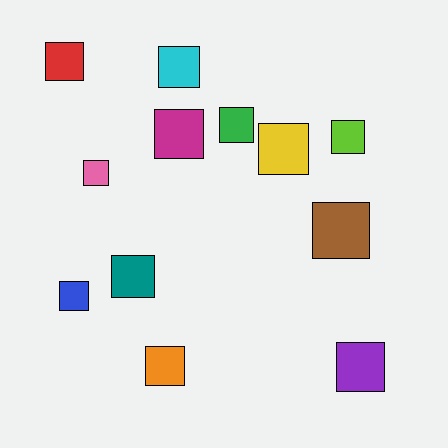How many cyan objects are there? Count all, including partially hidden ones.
There is 1 cyan object.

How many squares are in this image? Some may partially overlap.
There are 12 squares.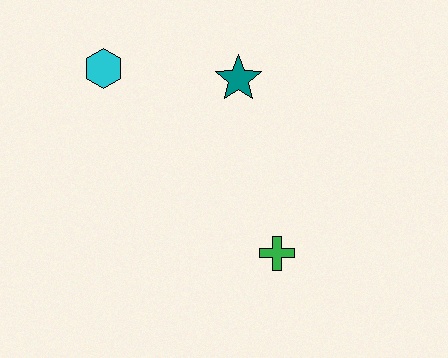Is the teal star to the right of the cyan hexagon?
Yes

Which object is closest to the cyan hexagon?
The teal star is closest to the cyan hexagon.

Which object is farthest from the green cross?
The cyan hexagon is farthest from the green cross.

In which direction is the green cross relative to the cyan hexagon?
The green cross is below the cyan hexagon.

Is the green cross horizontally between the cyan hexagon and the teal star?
No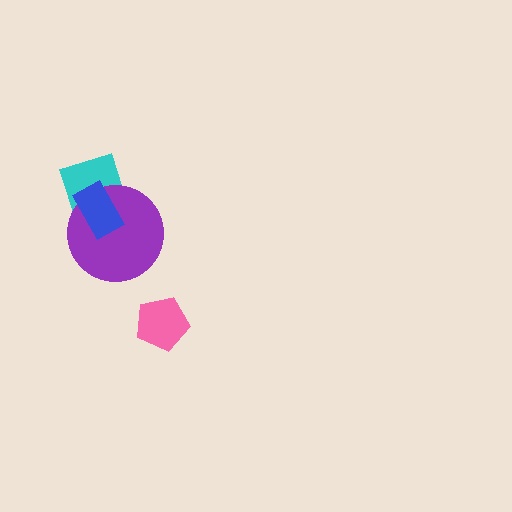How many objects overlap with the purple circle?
2 objects overlap with the purple circle.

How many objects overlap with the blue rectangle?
2 objects overlap with the blue rectangle.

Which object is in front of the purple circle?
The blue rectangle is in front of the purple circle.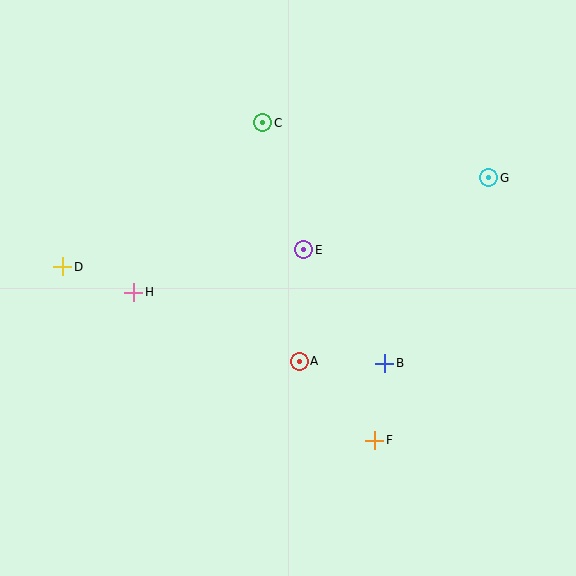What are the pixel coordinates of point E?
Point E is at (304, 250).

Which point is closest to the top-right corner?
Point G is closest to the top-right corner.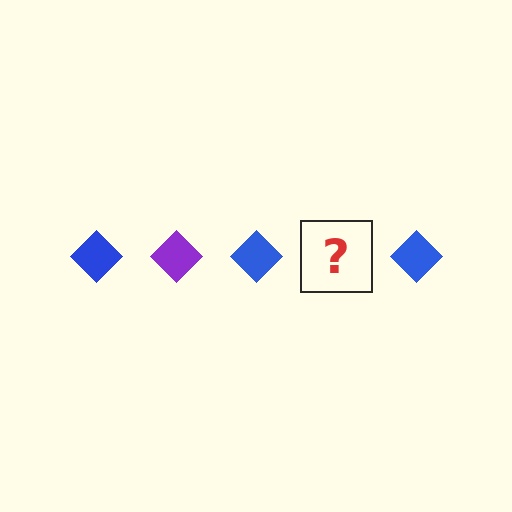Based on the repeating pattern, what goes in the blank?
The blank should be a purple diamond.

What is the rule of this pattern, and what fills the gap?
The rule is that the pattern cycles through blue, purple diamonds. The gap should be filled with a purple diamond.